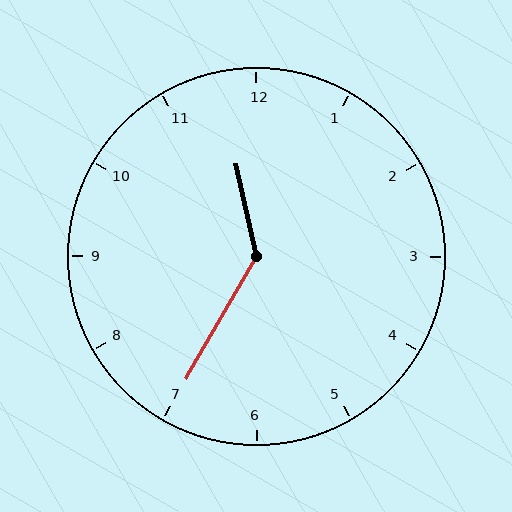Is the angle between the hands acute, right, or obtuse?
It is obtuse.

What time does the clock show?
11:35.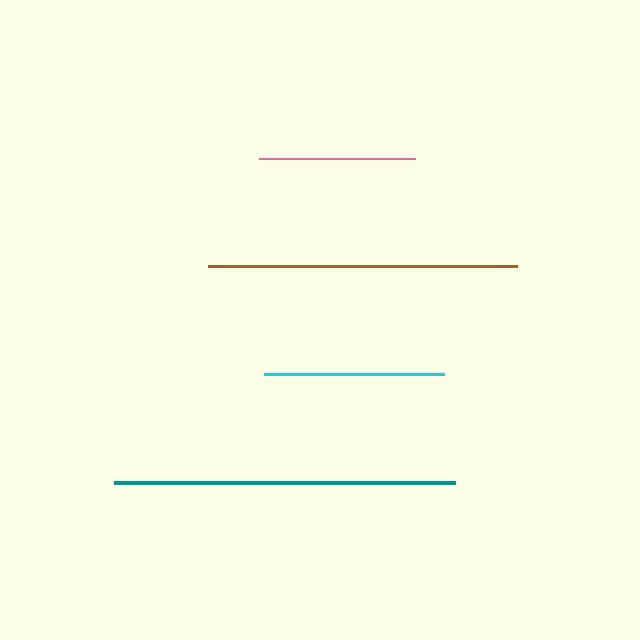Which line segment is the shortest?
The pink line is the shortest at approximately 156 pixels.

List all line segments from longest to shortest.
From longest to shortest: teal, brown, cyan, pink.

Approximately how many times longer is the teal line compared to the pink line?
The teal line is approximately 2.2 times the length of the pink line.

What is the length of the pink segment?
The pink segment is approximately 156 pixels long.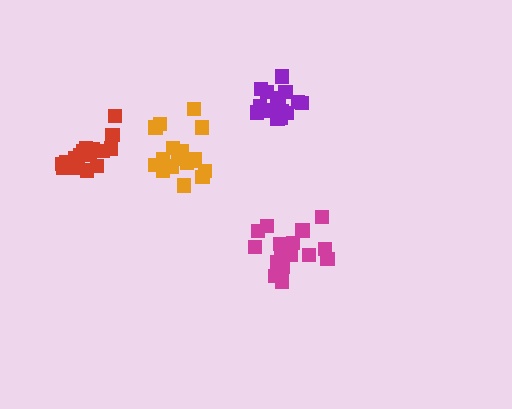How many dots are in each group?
Group 1: 17 dots, Group 2: 19 dots, Group 3: 16 dots, Group 4: 17 dots (69 total).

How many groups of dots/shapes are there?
There are 4 groups.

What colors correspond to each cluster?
The clusters are colored: magenta, red, purple, orange.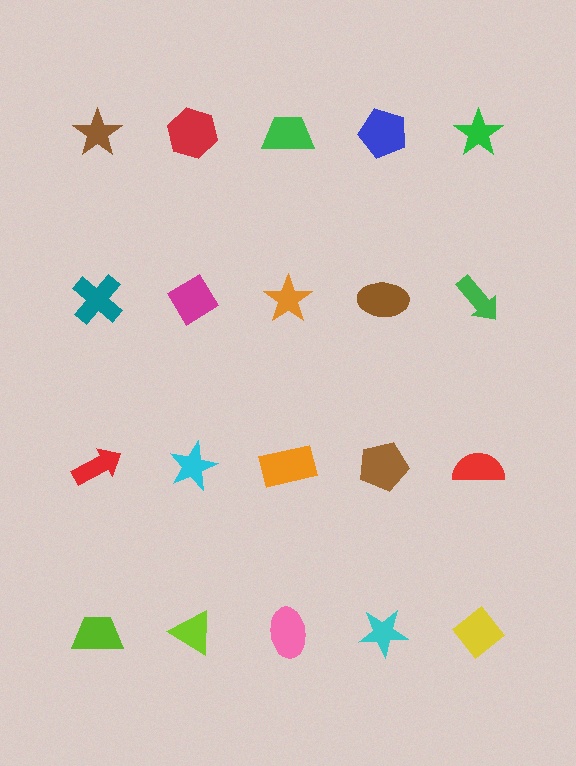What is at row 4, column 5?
A yellow diamond.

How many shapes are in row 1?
5 shapes.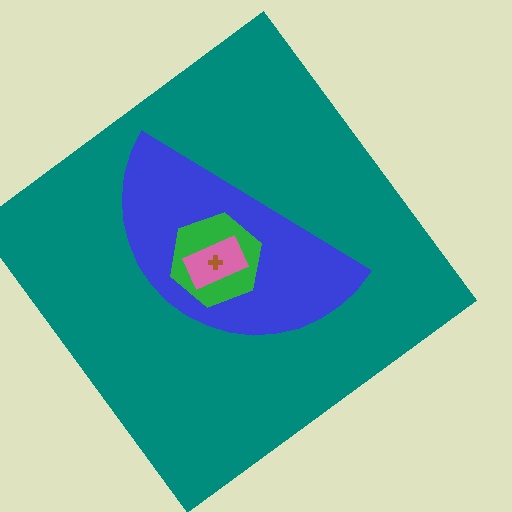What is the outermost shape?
The teal diamond.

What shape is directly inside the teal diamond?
The blue semicircle.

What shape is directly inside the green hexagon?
The pink rectangle.